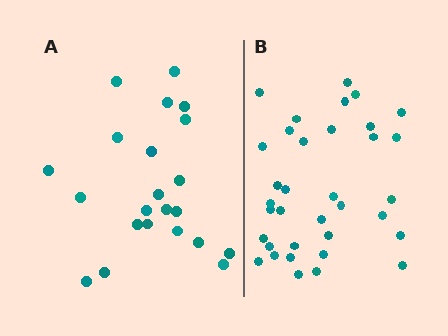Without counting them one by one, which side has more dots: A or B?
Region B (the right region) has more dots.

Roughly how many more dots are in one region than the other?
Region B has approximately 15 more dots than region A.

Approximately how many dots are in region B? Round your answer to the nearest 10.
About 40 dots. (The exact count is 35, which rounds to 40.)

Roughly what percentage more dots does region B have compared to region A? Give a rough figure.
About 60% more.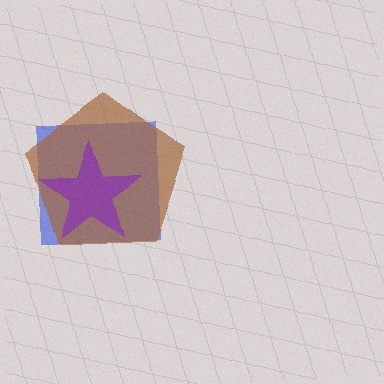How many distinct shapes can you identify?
There are 3 distinct shapes: a blue square, a brown pentagon, a purple star.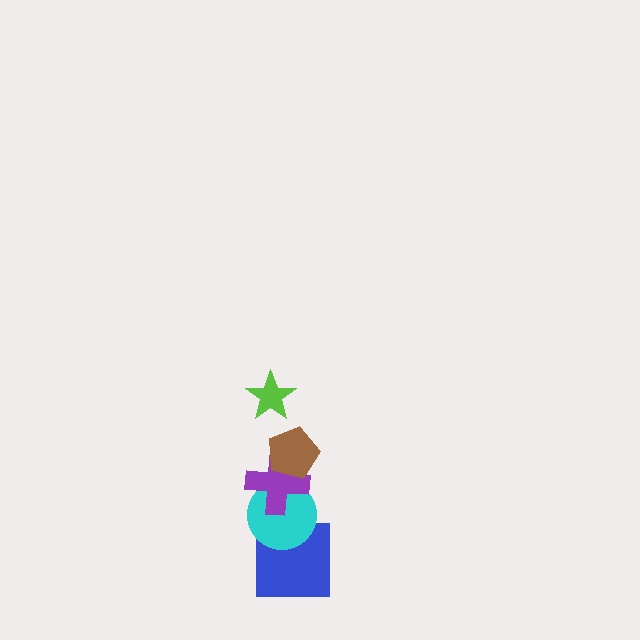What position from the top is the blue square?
The blue square is 5th from the top.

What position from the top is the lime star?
The lime star is 1st from the top.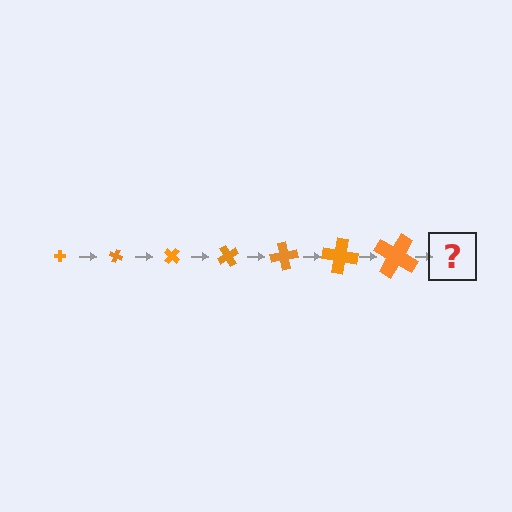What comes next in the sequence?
The next element should be a cross, larger than the previous one and rotated 140 degrees from the start.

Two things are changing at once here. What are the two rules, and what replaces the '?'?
The two rules are that the cross grows larger each step and it rotates 20 degrees each step. The '?' should be a cross, larger than the previous one and rotated 140 degrees from the start.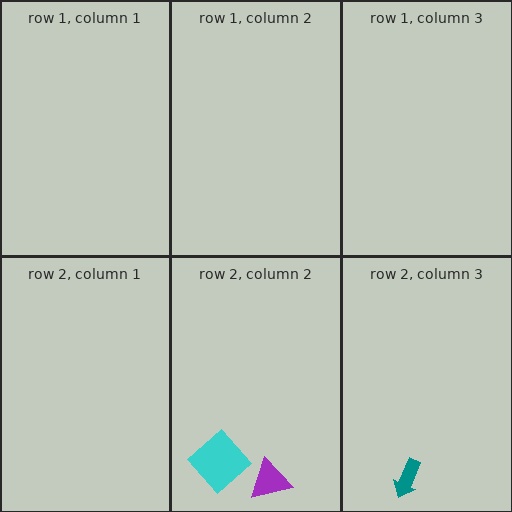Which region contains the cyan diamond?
The row 2, column 2 region.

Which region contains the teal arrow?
The row 2, column 3 region.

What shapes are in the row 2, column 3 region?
The teal arrow.